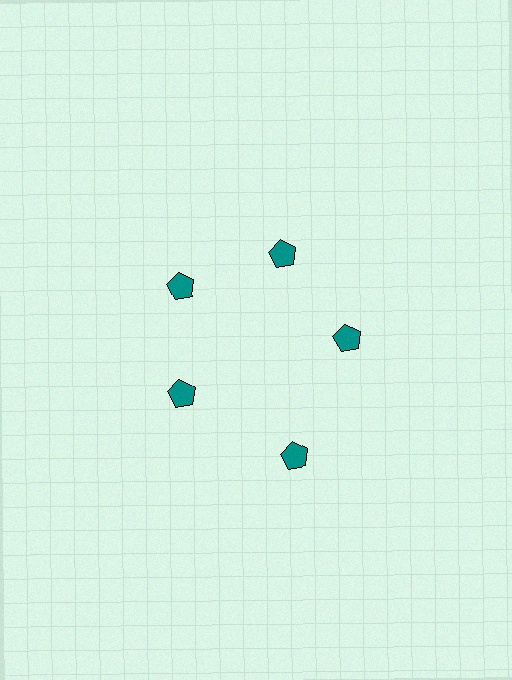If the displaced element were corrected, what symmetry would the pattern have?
It would have 5-fold rotational symmetry — the pattern would map onto itself every 72 degrees.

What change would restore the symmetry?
The symmetry would be restored by moving it inward, back onto the ring so that all 5 pentagons sit at equal angles and equal distance from the center.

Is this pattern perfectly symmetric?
No. The 5 teal pentagons are arranged in a ring, but one element near the 5 o'clock position is pushed outward from the center, breaking the 5-fold rotational symmetry.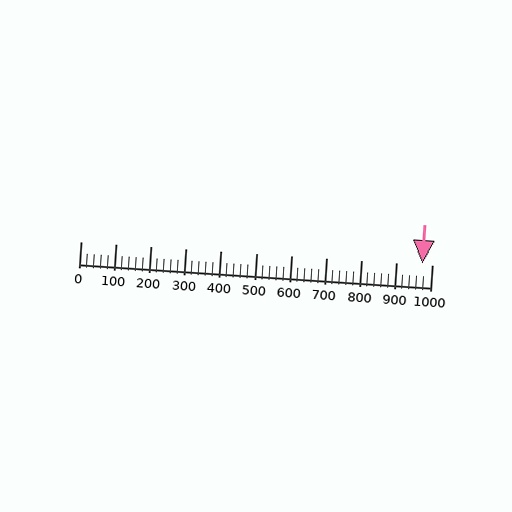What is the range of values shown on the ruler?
The ruler shows values from 0 to 1000.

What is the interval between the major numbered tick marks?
The major tick marks are spaced 100 units apart.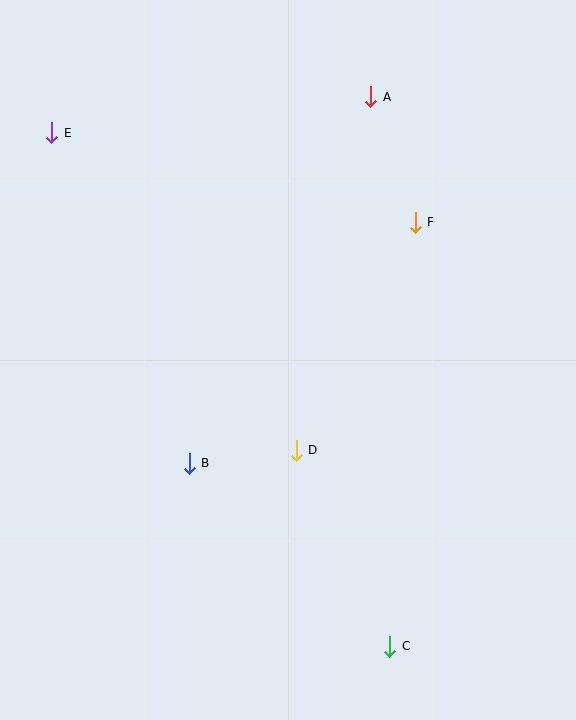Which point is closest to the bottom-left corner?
Point B is closest to the bottom-left corner.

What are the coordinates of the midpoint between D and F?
The midpoint between D and F is at (356, 336).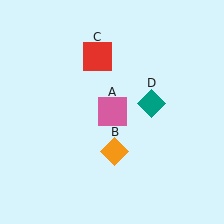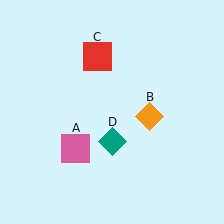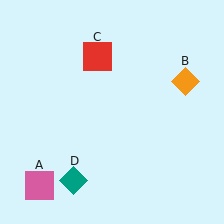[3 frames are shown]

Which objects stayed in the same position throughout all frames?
Red square (object C) remained stationary.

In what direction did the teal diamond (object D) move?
The teal diamond (object D) moved down and to the left.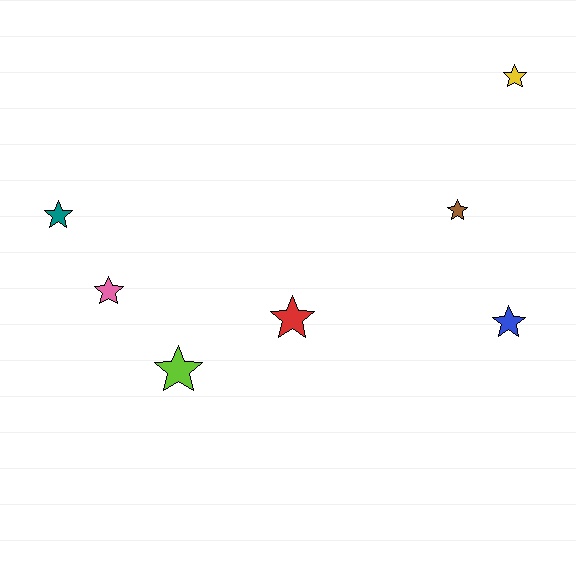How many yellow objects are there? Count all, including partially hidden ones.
There is 1 yellow object.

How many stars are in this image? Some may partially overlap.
There are 7 stars.